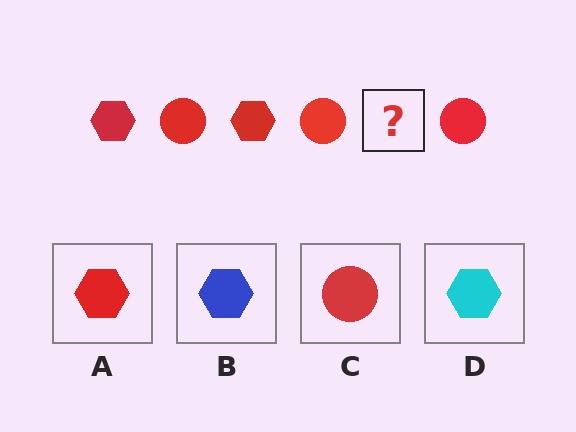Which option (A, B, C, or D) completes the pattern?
A.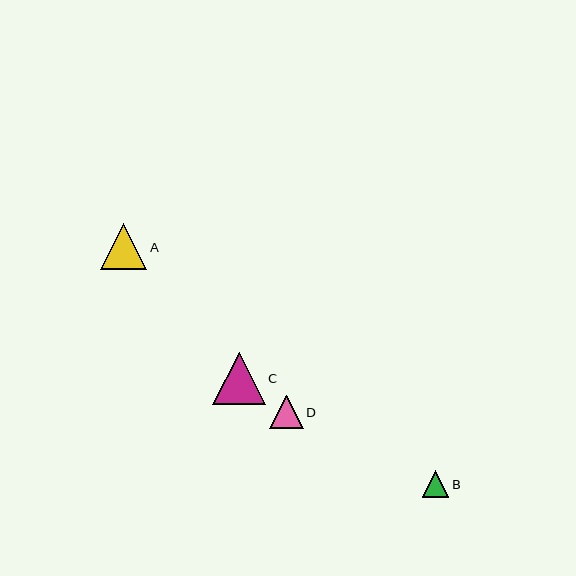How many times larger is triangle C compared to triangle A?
Triangle C is approximately 1.1 times the size of triangle A.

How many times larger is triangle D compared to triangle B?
Triangle D is approximately 1.3 times the size of triangle B.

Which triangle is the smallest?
Triangle B is the smallest with a size of approximately 26 pixels.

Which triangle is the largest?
Triangle C is the largest with a size of approximately 53 pixels.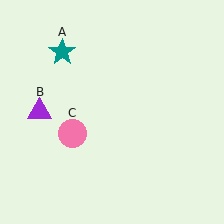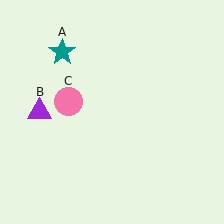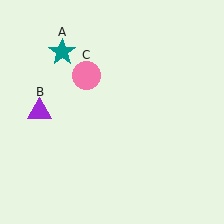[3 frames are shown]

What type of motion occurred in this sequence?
The pink circle (object C) rotated clockwise around the center of the scene.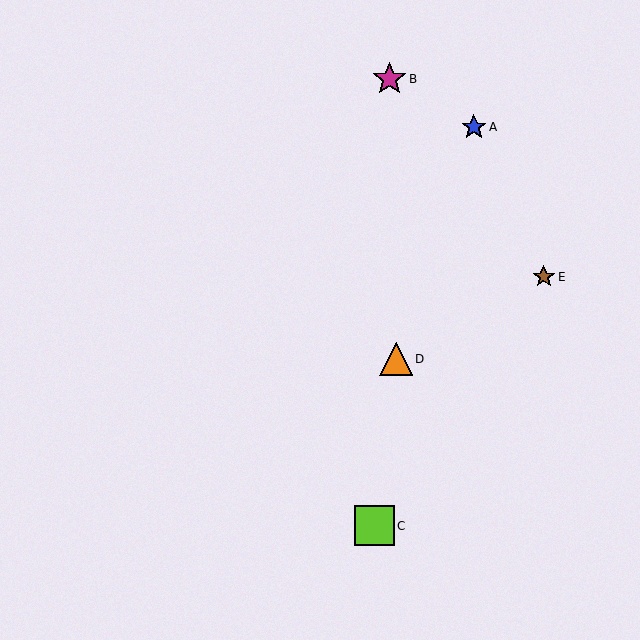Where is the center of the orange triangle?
The center of the orange triangle is at (396, 359).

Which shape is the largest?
The lime square (labeled C) is the largest.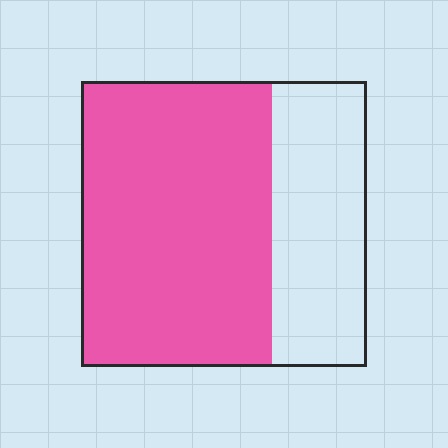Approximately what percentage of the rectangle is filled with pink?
Approximately 65%.